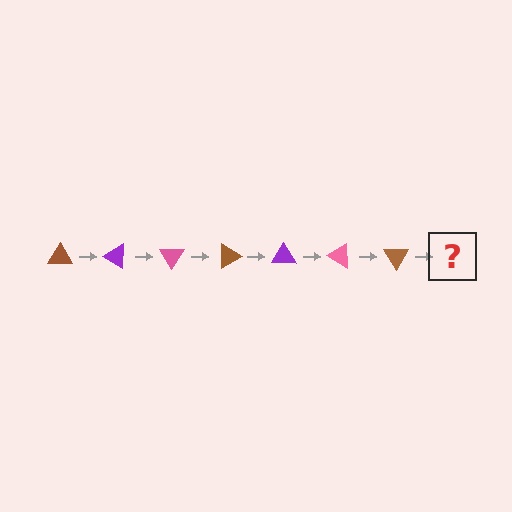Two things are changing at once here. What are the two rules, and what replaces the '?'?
The two rules are that it rotates 30 degrees each step and the color cycles through brown, purple, and pink. The '?' should be a purple triangle, rotated 210 degrees from the start.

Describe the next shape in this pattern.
It should be a purple triangle, rotated 210 degrees from the start.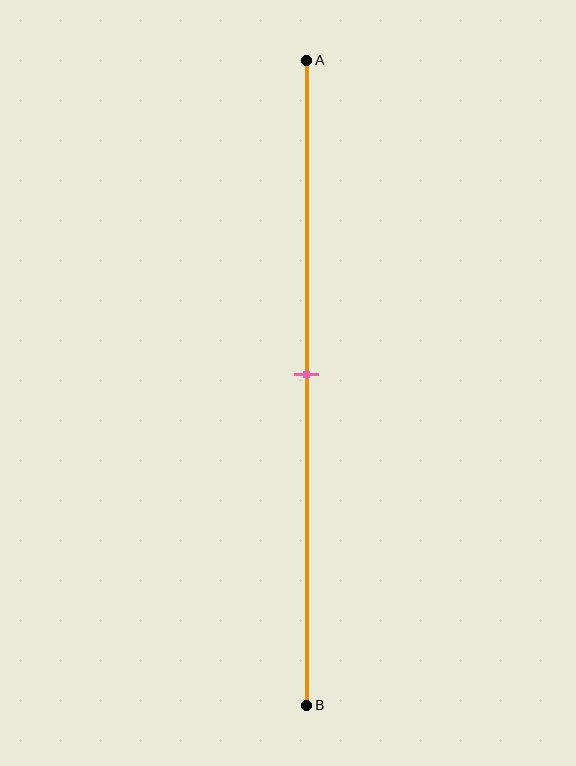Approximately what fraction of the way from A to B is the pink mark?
The pink mark is approximately 50% of the way from A to B.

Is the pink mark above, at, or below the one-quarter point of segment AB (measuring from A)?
The pink mark is below the one-quarter point of segment AB.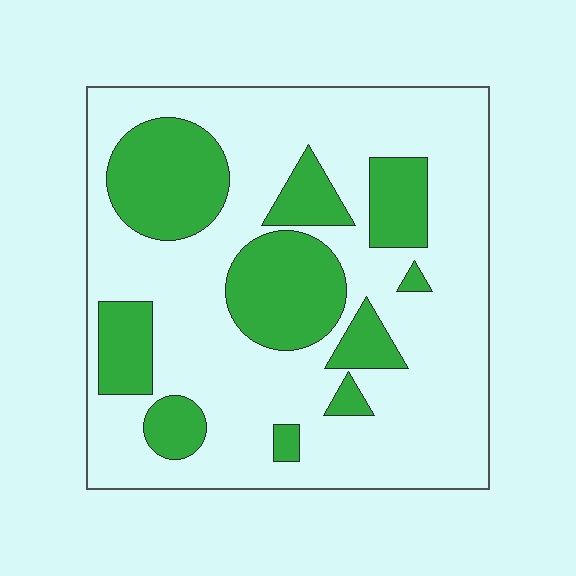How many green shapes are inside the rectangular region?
10.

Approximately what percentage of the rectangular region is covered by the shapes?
Approximately 30%.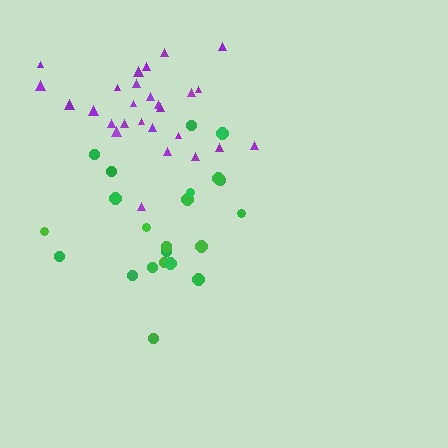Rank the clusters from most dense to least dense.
purple, green.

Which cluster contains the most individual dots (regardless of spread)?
Purple (27).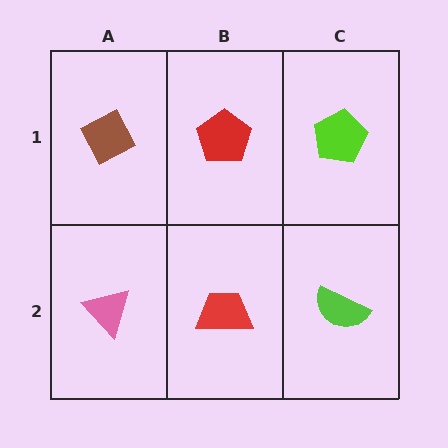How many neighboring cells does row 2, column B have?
3.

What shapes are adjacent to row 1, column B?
A red trapezoid (row 2, column B), a brown diamond (row 1, column A), a lime pentagon (row 1, column C).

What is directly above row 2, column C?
A lime pentagon.